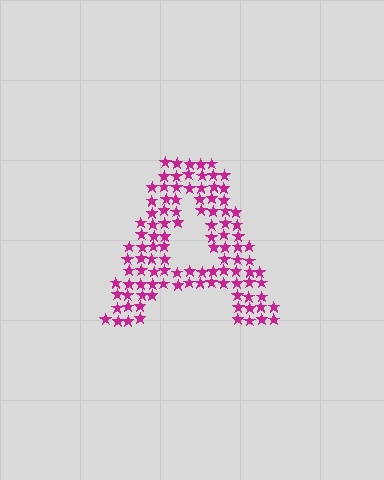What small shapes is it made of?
It is made of small stars.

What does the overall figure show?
The overall figure shows the letter A.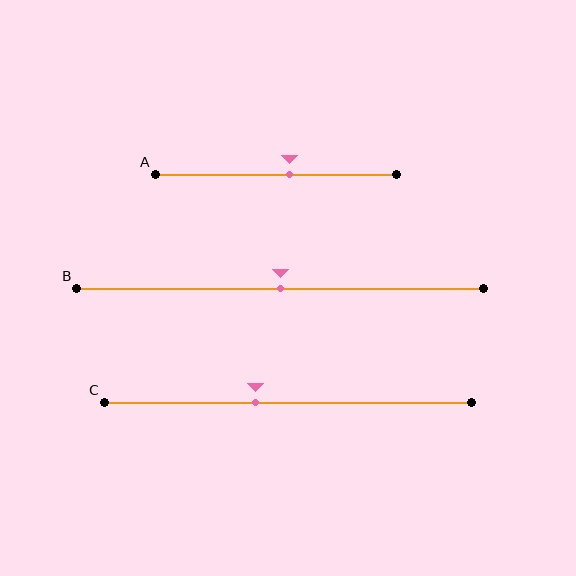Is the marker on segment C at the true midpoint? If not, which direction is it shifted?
No, the marker on segment C is shifted to the left by about 9% of the segment length.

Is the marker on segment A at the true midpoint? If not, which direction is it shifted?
No, the marker on segment A is shifted to the right by about 6% of the segment length.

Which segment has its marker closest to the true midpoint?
Segment B has its marker closest to the true midpoint.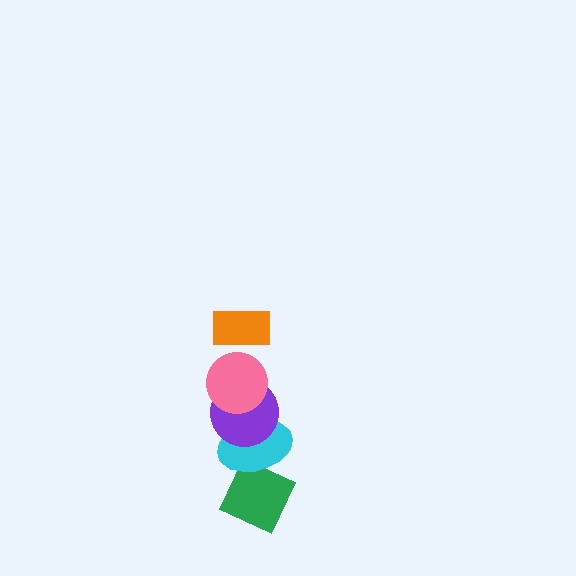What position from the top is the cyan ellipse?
The cyan ellipse is 4th from the top.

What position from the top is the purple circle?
The purple circle is 3rd from the top.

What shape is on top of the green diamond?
The cyan ellipse is on top of the green diamond.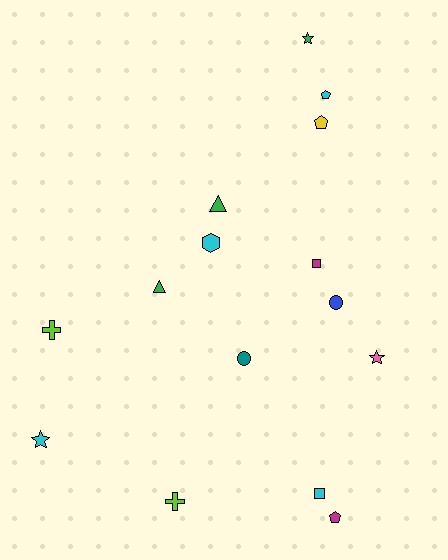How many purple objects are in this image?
There are no purple objects.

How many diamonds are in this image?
There are no diamonds.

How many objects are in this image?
There are 15 objects.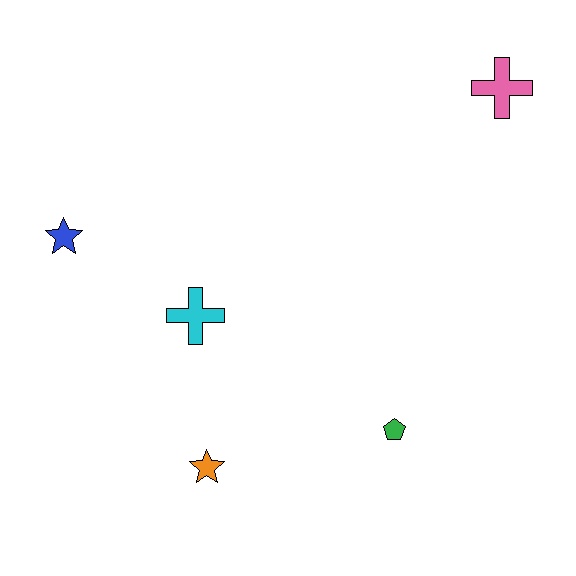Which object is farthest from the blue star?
The pink cross is farthest from the blue star.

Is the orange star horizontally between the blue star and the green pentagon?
Yes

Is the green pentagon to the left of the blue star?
No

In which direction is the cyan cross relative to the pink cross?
The cyan cross is to the left of the pink cross.